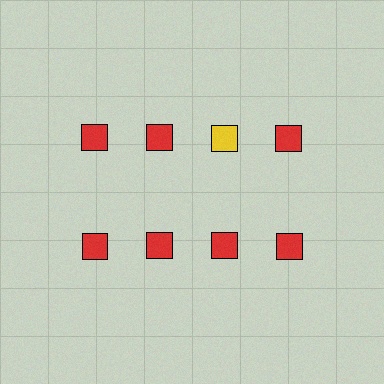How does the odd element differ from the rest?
It has a different color: yellow instead of red.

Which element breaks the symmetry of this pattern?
The yellow square in the top row, center column breaks the symmetry. All other shapes are red squares.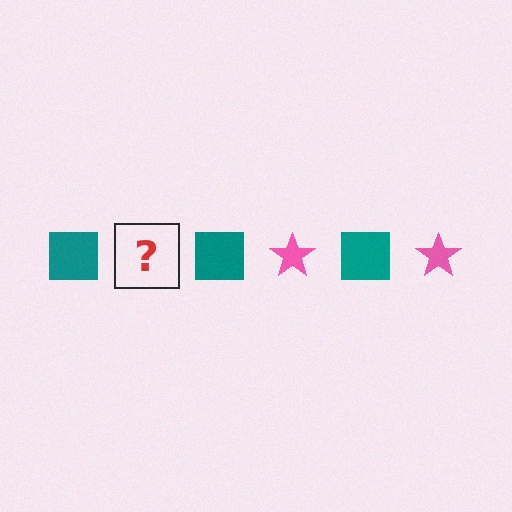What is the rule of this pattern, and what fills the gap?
The rule is that the pattern alternates between teal square and pink star. The gap should be filled with a pink star.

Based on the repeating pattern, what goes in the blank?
The blank should be a pink star.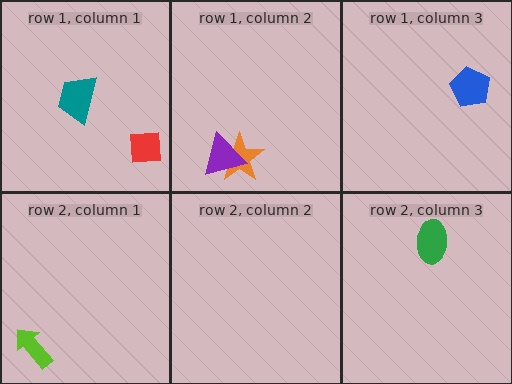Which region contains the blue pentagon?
The row 1, column 3 region.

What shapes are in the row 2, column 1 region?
The lime arrow.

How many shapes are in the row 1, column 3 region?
1.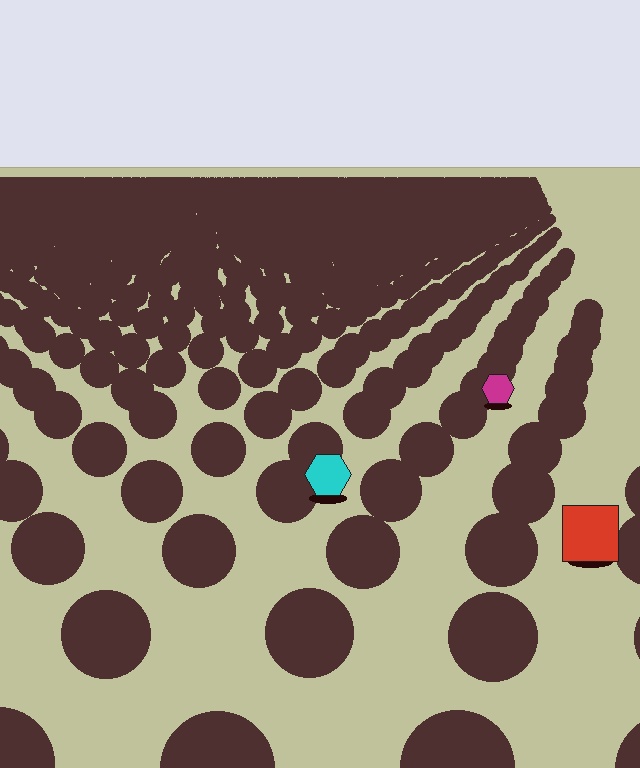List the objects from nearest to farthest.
From nearest to farthest: the red square, the cyan hexagon, the magenta hexagon.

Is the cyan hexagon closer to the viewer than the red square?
No. The red square is closer — you can tell from the texture gradient: the ground texture is coarser near it.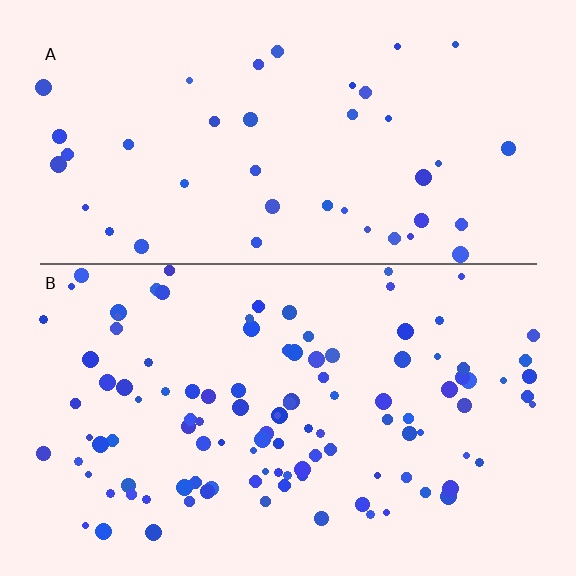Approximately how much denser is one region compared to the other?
Approximately 2.6× — region B over region A.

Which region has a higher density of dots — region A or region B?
B (the bottom).